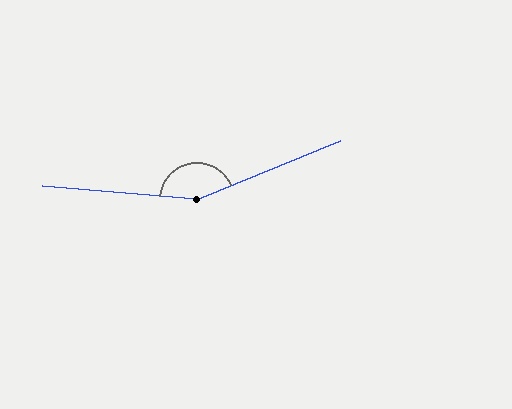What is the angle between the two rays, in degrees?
Approximately 153 degrees.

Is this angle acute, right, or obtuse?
It is obtuse.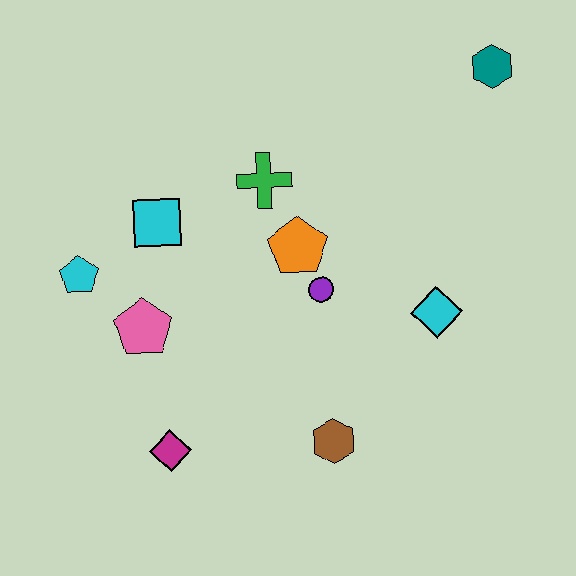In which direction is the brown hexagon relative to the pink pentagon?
The brown hexagon is to the right of the pink pentagon.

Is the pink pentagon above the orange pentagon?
No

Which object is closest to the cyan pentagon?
The pink pentagon is closest to the cyan pentagon.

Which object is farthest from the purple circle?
The teal hexagon is farthest from the purple circle.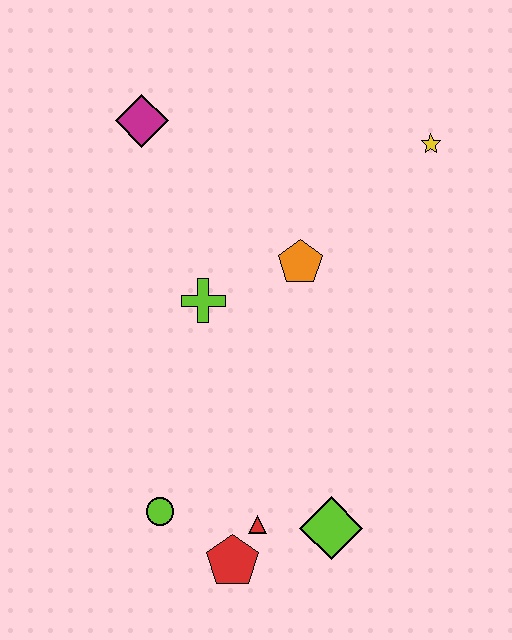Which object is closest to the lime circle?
The red pentagon is closest to the lime circle.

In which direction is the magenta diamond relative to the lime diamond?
The magenta diamond is above the lime diamond.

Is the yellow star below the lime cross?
No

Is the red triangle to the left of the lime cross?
No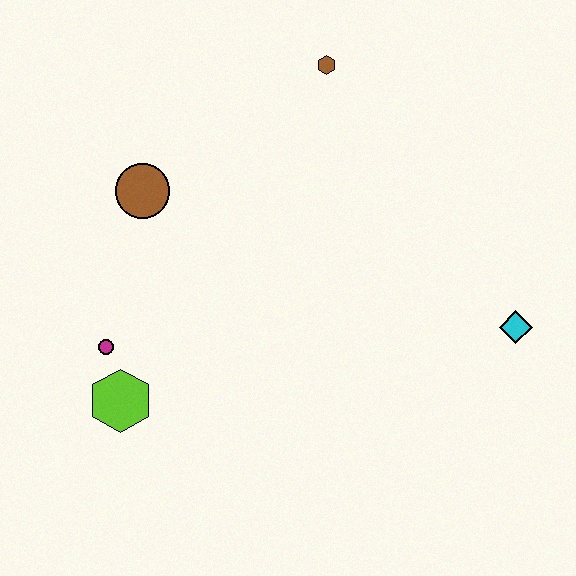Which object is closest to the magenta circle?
The lime hexagon is closest to the magenta circle.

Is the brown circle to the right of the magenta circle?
Yes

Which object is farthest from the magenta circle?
The cyan diamond is farthest from the magenta circle.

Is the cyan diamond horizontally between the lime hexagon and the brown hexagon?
No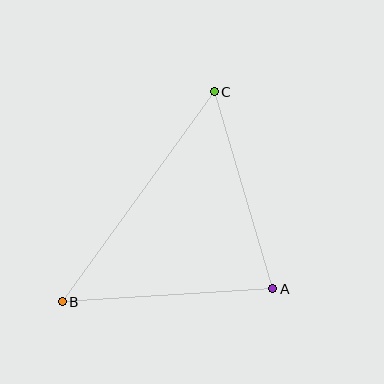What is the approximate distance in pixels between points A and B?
The distance between A and B is approximately 211 pixels.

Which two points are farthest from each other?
Points B and C are farthest from each other.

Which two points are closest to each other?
Points A and C are closest to each other.